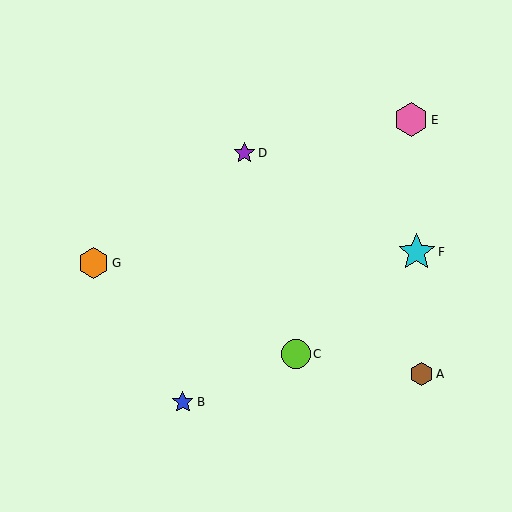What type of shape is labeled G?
Shape G is an orange hexagon.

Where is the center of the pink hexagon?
The center of the pink hexagon is at (411, 120).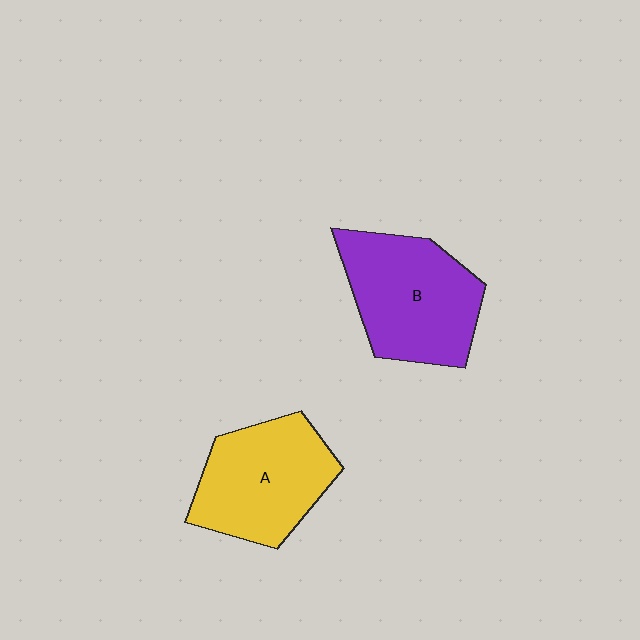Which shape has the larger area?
Shape B (purple).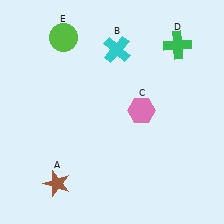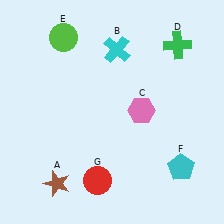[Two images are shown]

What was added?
A cyan pentagon (F), a red circle (G) were added in Image 2.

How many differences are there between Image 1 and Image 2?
There are 2 differences between the two images.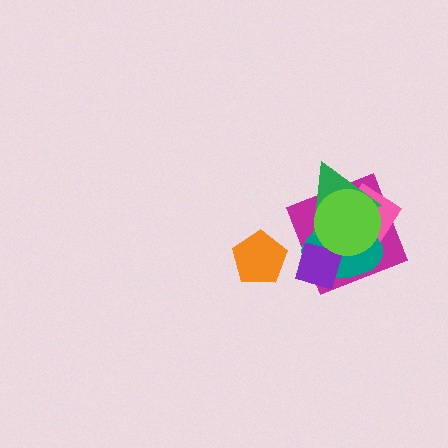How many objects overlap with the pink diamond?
4 objects overlap with the pink diamond.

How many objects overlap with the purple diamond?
3 objects overlap with the purple diamond.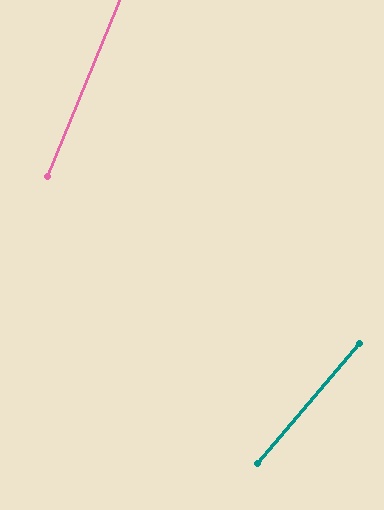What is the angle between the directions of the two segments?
Approximately 18 degrees.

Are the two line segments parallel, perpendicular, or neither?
Neither parallel nor perpendicular — they differ by about 18°.